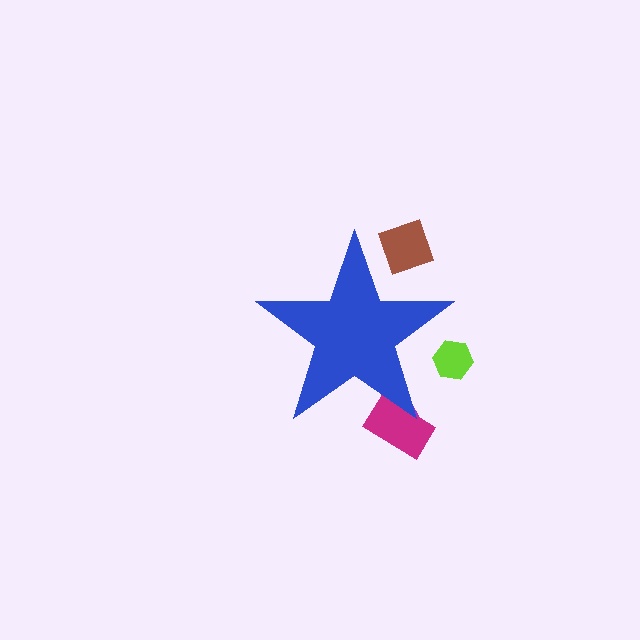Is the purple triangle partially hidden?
Yes, the purple triangle is partially hidden behind the blue star.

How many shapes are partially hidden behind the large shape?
4 shapes are partially hidden.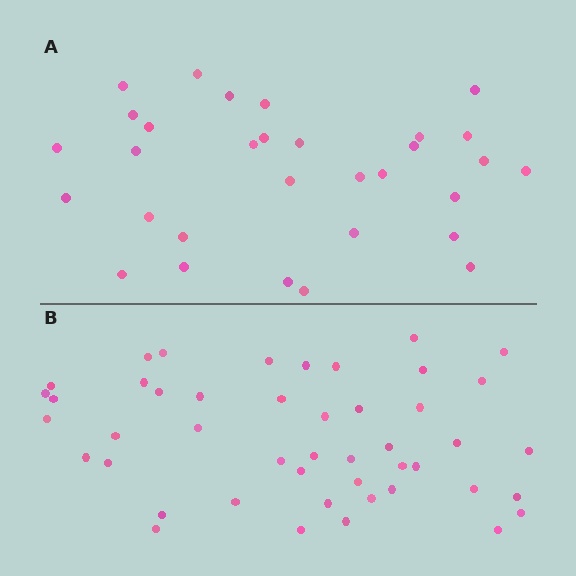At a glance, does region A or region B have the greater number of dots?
Region B (the bottom region) has more dots.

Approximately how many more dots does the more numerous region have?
Region B has approximately 15 more dots than region A.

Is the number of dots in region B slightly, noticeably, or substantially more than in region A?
Region B has substantially more. The ratio is roughly 1.5 to 1.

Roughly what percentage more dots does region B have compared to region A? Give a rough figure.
About 50% more.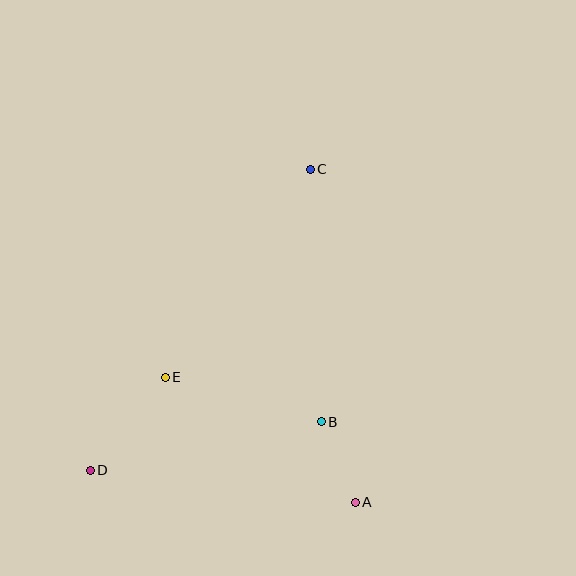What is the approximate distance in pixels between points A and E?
The distance between A and E is approximately 227 pixels.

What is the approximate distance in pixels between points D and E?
The distance between D and E is approximately 120 pixels.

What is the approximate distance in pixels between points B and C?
The distance between B and C is approximately 253 pixels.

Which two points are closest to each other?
Points A and B are closest to each other.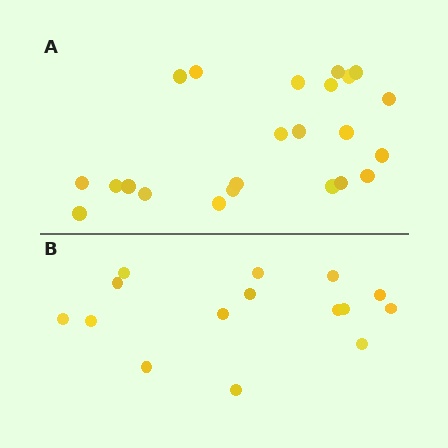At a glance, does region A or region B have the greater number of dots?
Region A (the top region) has more dots.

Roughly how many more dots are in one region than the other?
Region A has roughly 8 or so more dots than region B.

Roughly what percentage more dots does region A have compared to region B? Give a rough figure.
About 55% more.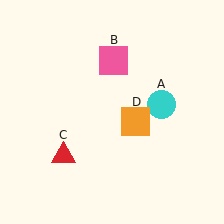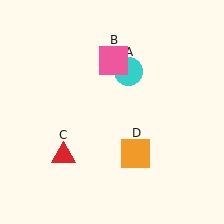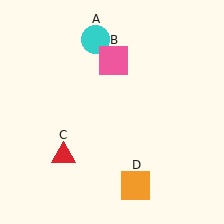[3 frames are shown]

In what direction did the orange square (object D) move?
The orange square (object D) moved down.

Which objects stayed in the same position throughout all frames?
Pink square (object B) and red triangle (object C) remained stationary.